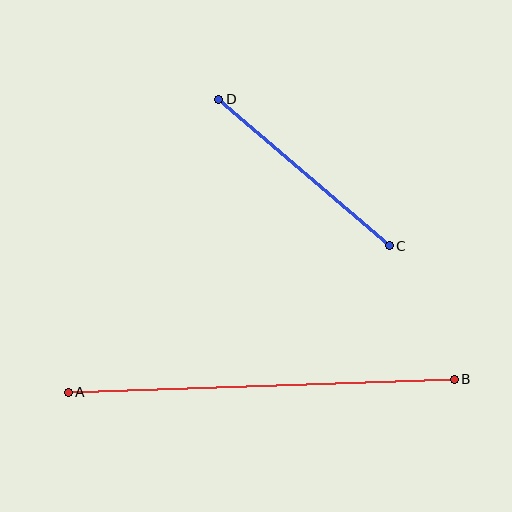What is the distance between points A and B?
The distance is approximately 386 pixels.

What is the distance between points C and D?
The distance is approximately 225 pixels.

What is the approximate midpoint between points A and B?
The midpoint is at approximately (261, 386) pixels.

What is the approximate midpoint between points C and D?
The midpoint is at approximately (304, 173) pixels.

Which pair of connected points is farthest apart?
Points A and B are farthest apart.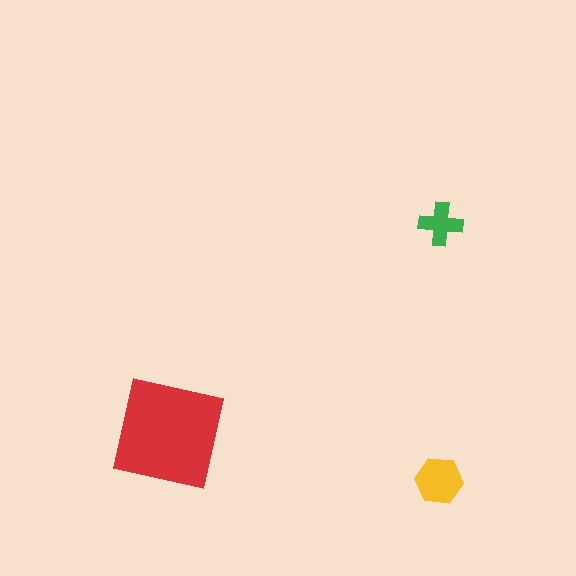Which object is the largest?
The red square.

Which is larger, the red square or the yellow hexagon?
The red square.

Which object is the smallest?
The green cross.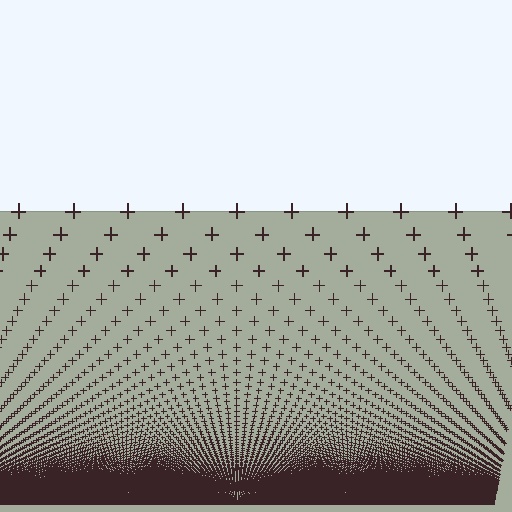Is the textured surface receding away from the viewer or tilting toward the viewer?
The surface appears to tilt toward the viewer. Texture elements get larger and sparser toward the top.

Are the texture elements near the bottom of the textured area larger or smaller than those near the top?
Smaller. The gradient is inverted — elements near the bottom are smaller and denser.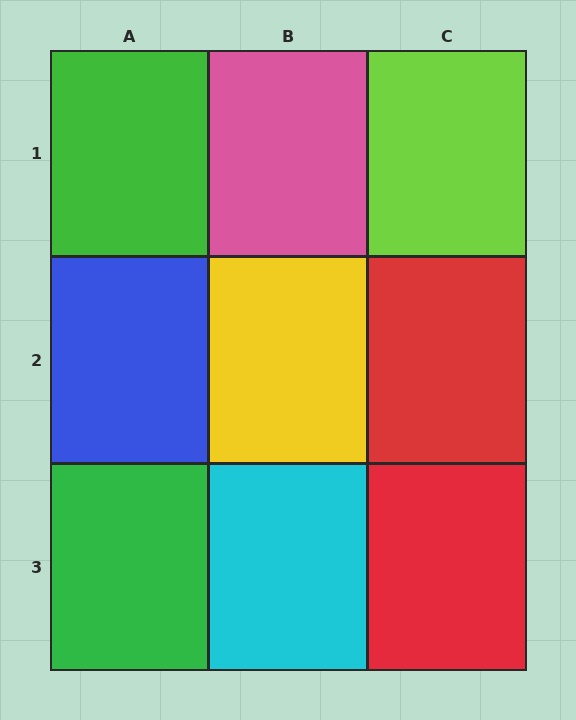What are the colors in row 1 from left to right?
Green, pink, lime.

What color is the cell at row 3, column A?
Green.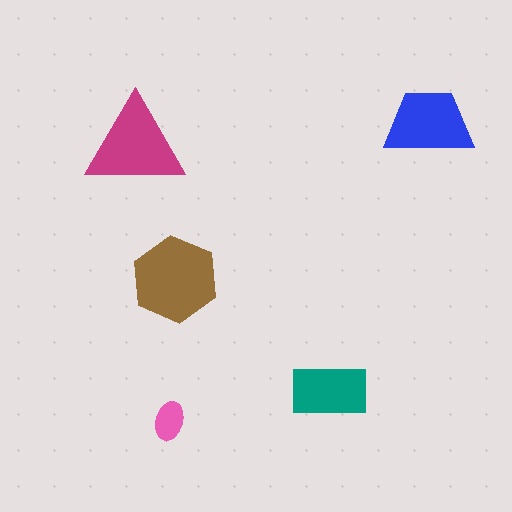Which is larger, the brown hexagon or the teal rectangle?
The brown hexagon.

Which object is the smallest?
The pink ellipse.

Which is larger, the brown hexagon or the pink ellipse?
The brown hexagon.